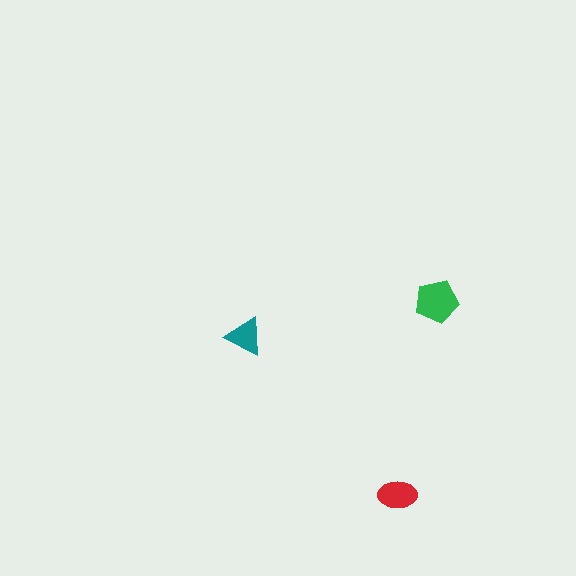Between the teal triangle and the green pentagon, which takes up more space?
The green pentagon.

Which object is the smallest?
The teal triangle.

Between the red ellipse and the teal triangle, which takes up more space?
The red ellipse.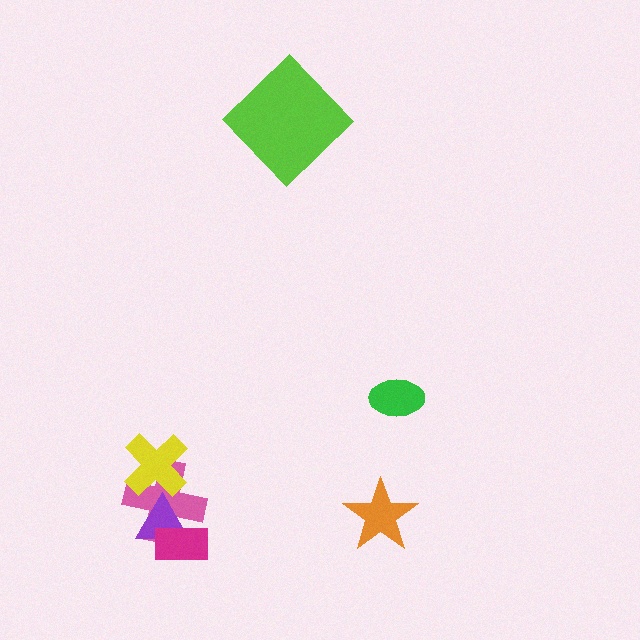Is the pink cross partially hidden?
Yes, it is partially covered by another shape.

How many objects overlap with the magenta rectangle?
2 objects overlap with the magenta rectangle.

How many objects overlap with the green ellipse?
0 objects overlap with the green ellipse.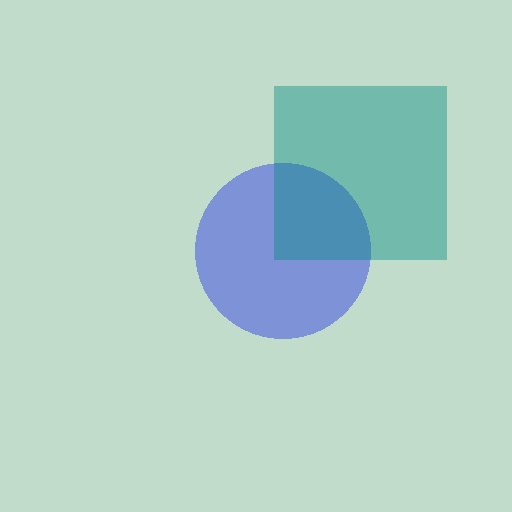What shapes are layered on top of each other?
The layered shapes are: a blue circle, a teal square.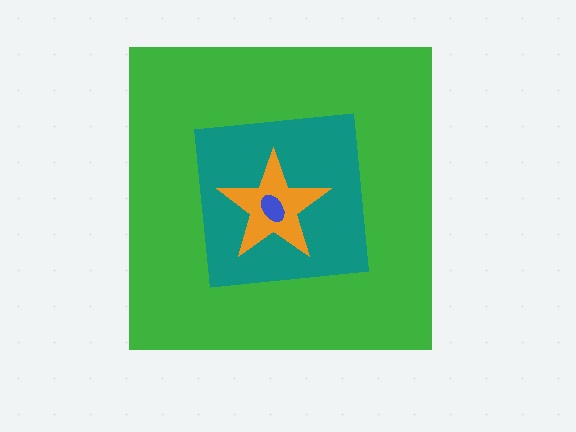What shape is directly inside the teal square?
The orange star.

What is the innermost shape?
The blue ellipse.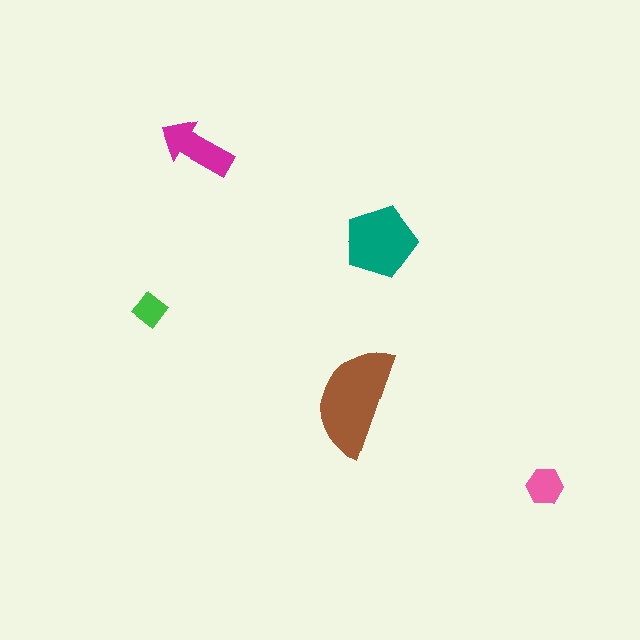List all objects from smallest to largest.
The green diamond, the pink hexagon, the magenta arrow, the teal pentagon, the brown semicircle.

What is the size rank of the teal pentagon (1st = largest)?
2nd.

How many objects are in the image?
There are 5 objects in the image.